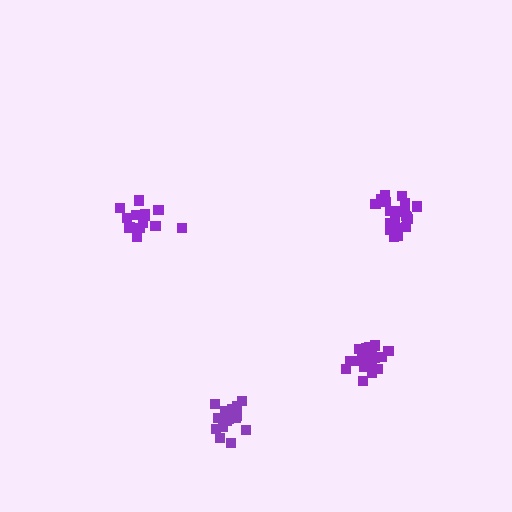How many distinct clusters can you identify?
There are 4 distinct clusters.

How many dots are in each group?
Group 1: 20 dots, Group 2: 15 dots, Group 3: 15 dots, Group 4: 21 dots (71 total).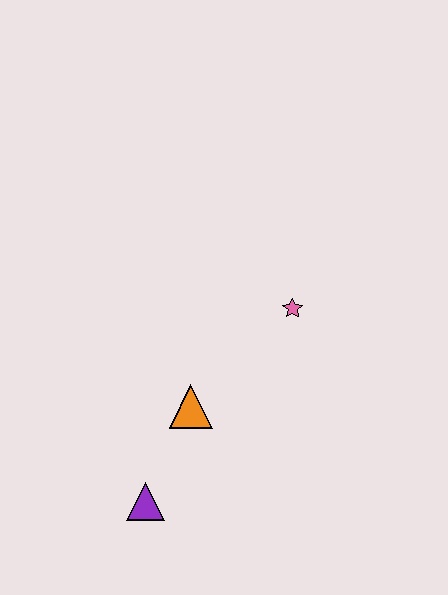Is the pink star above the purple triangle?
Yes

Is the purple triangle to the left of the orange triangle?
Yes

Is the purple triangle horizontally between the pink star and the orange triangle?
No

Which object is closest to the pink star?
The orange triangle is closest to the pink star.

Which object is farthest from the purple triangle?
The pink star is farthest from the purple triangle.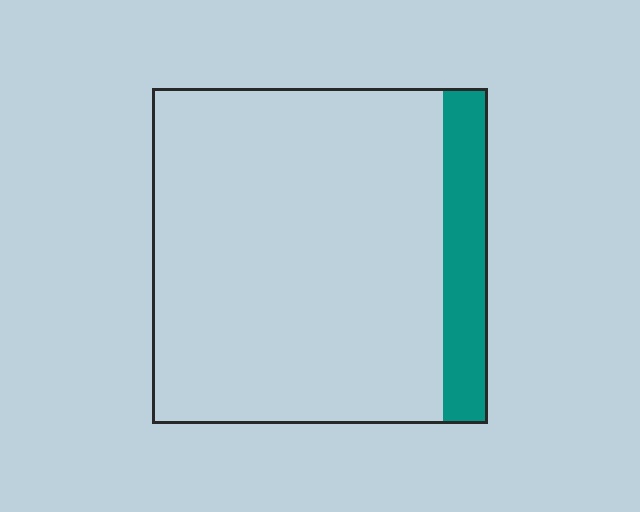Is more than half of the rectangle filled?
No.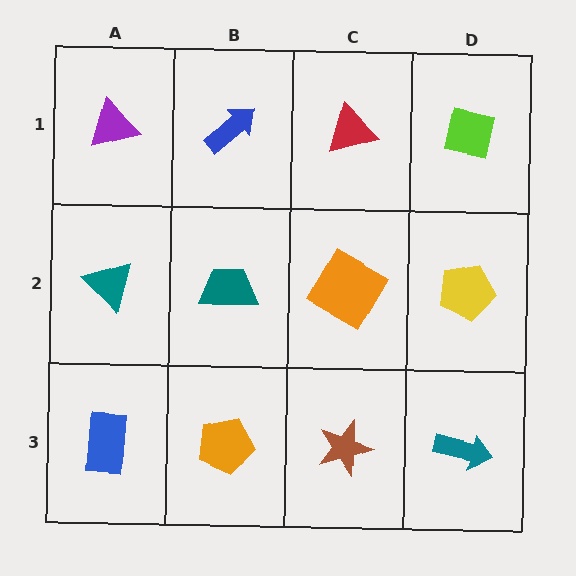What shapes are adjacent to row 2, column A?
A purple triangle (row 1, column A), a blue rectangle (row 3, column A), a teal trapezoid (row 2, column B).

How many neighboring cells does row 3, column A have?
2.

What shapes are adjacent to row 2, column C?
A red triangle (row 1, column C), a brown star (row 3, column C), a teal trapezoid (row 2, column B), a yellow pentagon (row 2, column D).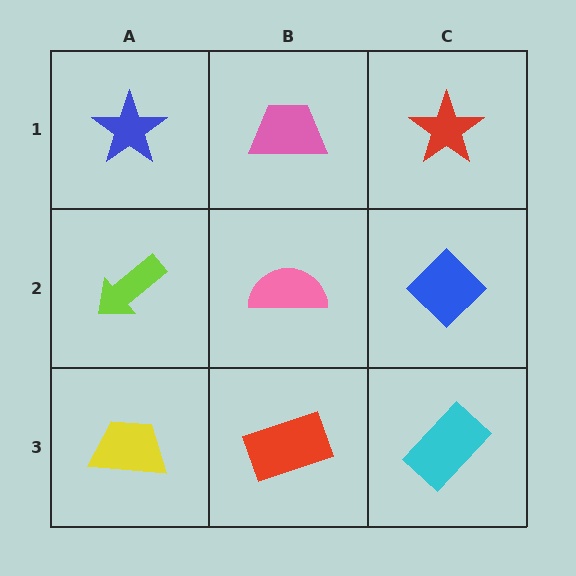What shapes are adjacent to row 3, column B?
A pink semicircle (row 2, column B), a yellow trapezoid (row 3, column A), a cyan rectangle (row 3, column C).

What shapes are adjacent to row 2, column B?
A pink trapezoid (row 1, column B), a red rectangle (row 3, column B), a lime arrow (row 2, column A), a blue diamond (row 2, column C).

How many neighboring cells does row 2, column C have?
3.